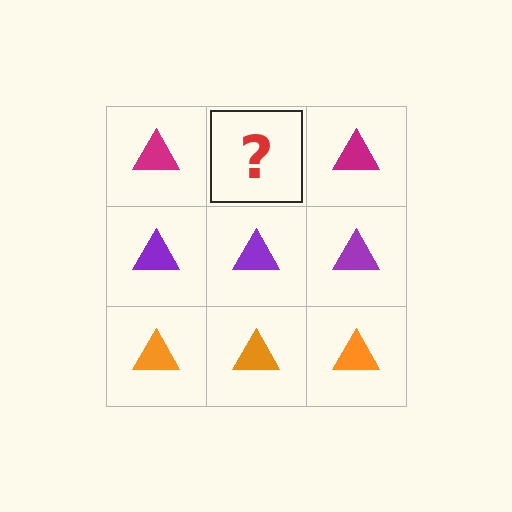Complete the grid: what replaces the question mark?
The question mark should be replaced with a magenta triangle.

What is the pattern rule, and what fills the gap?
The rule is that each row has a consistent color. The gap should be filled with a magenta triangle.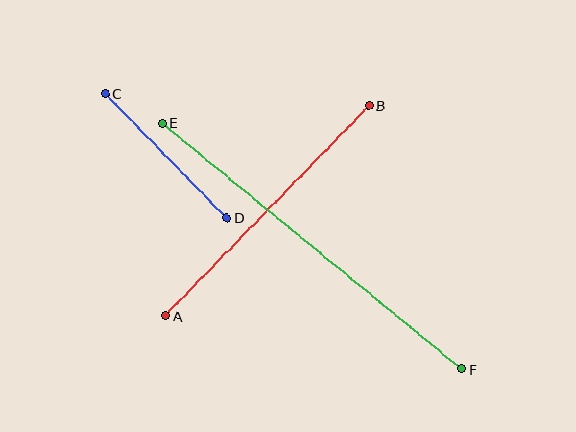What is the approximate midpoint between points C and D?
The midpoint is at approximately (166, 156) pixels.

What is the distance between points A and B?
The distance is approximately 293 pixels.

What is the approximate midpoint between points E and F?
The midpoint is at approximately (312, 246) pixels.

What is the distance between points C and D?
The distance is approximately 173 pixels.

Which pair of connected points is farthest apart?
Points E and F are farthest apart.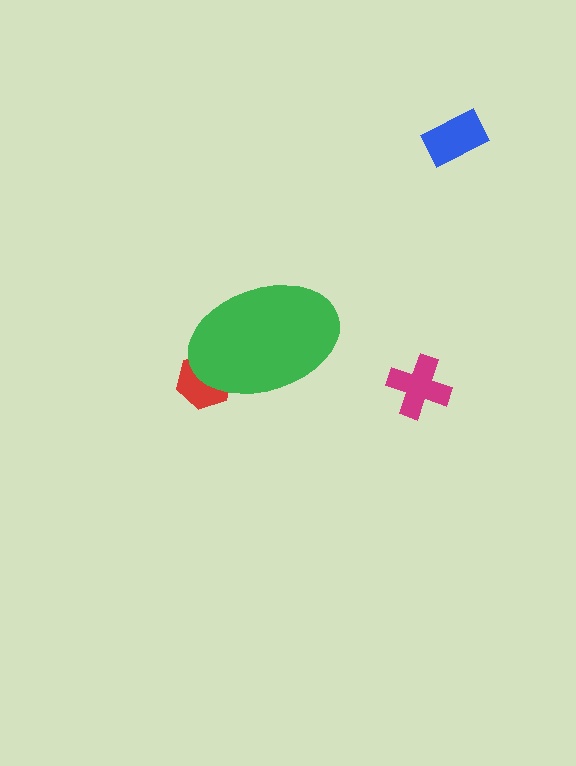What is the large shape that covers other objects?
A green ellipse.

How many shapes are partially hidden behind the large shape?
1 shape is partially hidden.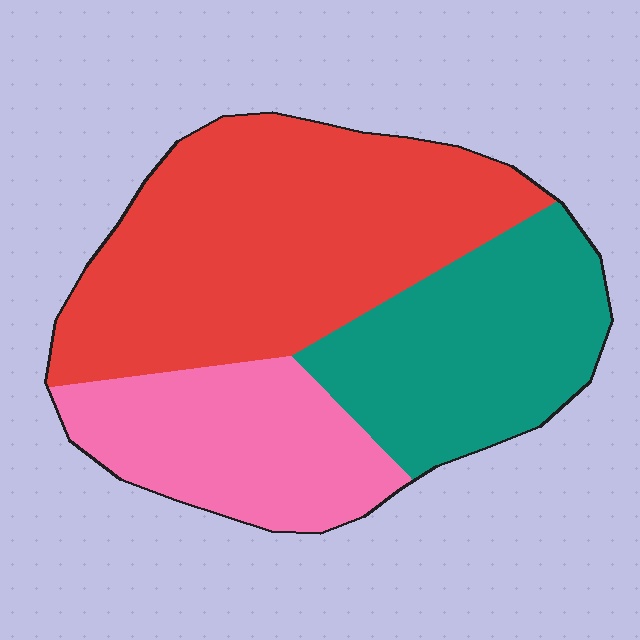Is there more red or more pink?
Red.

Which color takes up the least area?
Pink, at roughly 25%.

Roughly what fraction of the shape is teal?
Teal covers roughly 30% of the shape.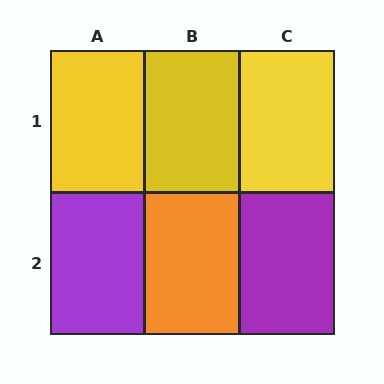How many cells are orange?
1 cell is orange.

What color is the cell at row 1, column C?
Yellow.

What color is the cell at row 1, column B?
Yellow.